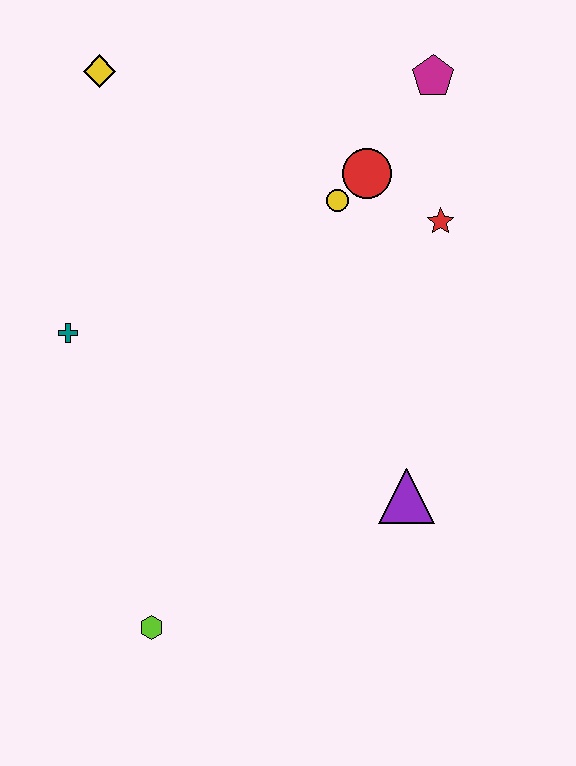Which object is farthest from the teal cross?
The magenta pentagon is farthest from the teal cross.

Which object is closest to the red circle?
The yellow circle is closest to the red circle.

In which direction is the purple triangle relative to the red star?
The purple triangle is below the red star.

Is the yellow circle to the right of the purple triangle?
No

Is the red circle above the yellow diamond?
No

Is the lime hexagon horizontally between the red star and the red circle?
No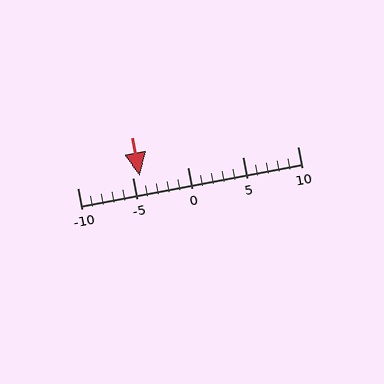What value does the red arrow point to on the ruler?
The red arrow points to approximately -4.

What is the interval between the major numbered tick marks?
The major tick marks are spaced 5 units apart.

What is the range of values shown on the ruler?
The ruler shows values from -10 to 10.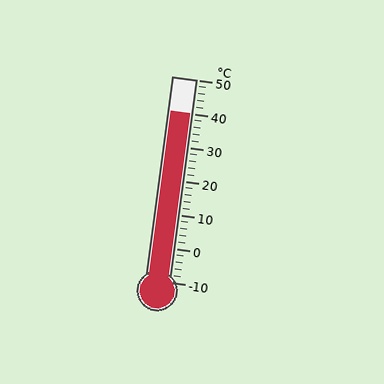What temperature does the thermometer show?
The thermometer shows approximately 40°C.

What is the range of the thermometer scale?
The thermometer scale ranges from -10°C to 50°C.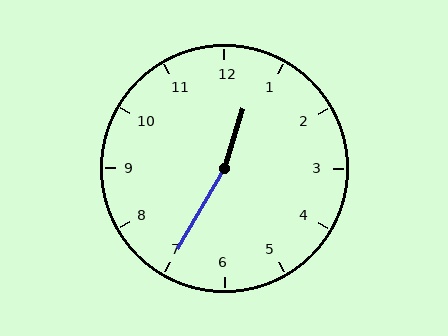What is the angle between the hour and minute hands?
Approximately 168 degrees.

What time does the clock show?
12:35.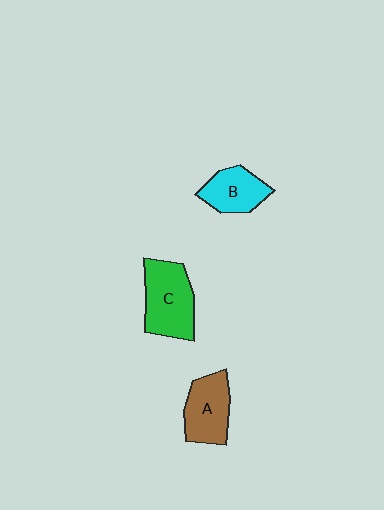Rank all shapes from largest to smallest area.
From largest to smallest: C (green), A (brown), B (cyan).